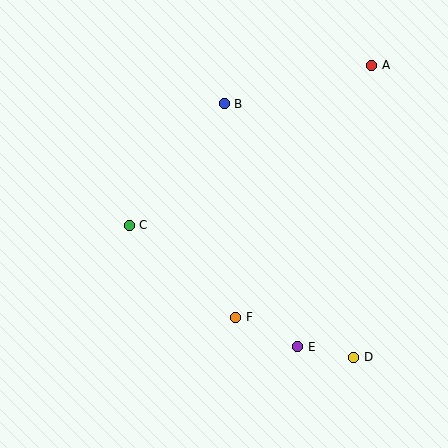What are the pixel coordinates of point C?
Point C is at (129, 225).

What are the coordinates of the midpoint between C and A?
The midpoint between C and A is at (251, 145).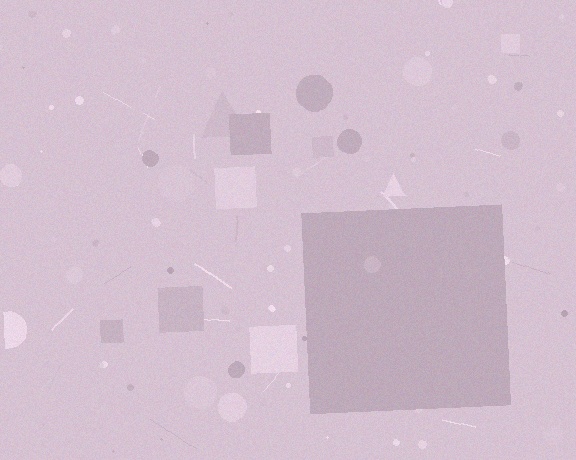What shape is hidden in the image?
A square is hidden in the image.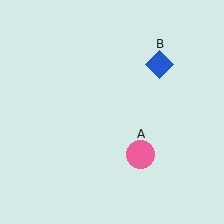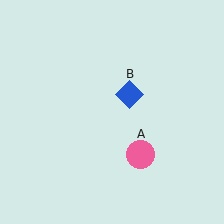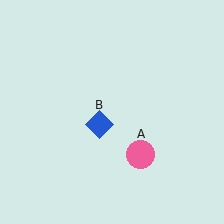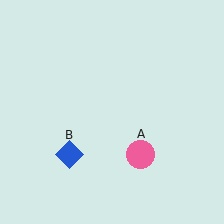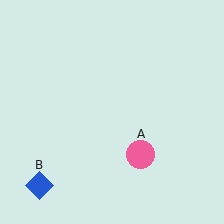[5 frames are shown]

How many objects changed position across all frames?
1 object changed position: blue diamond (object B).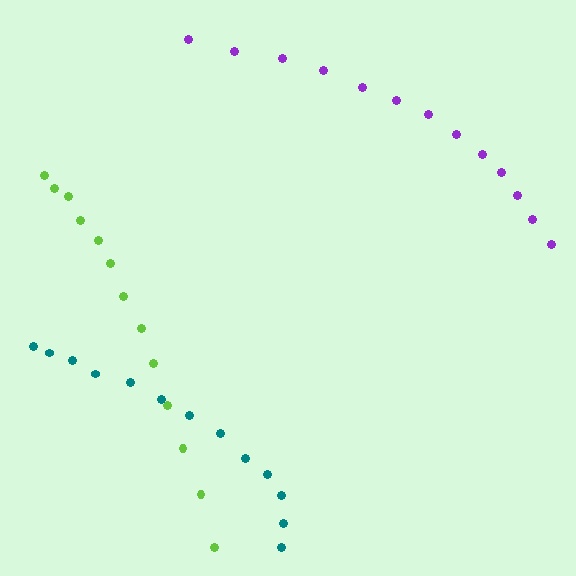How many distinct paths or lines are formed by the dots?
There are 3 distinct paths.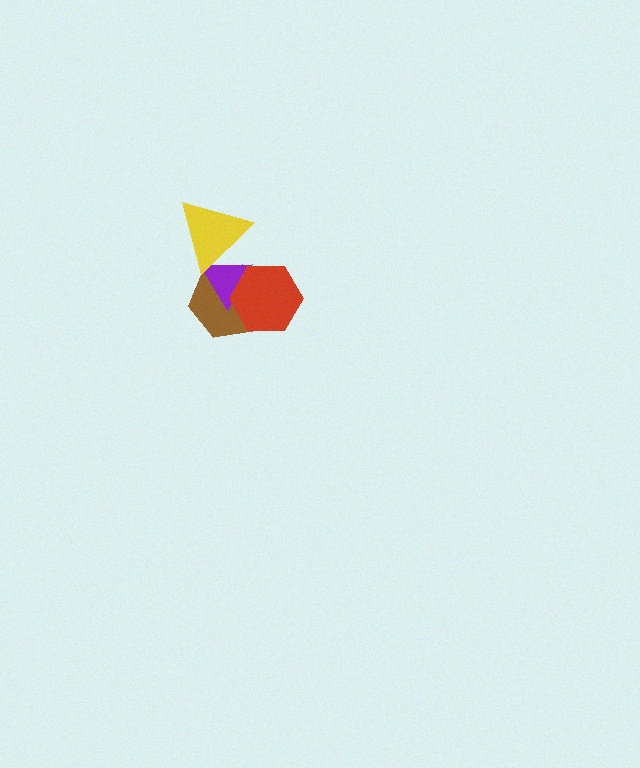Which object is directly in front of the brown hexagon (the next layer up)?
The purple triangle is directly in front of the brown hexagon.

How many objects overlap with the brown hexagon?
3 objects overlap with the brown hexagon.